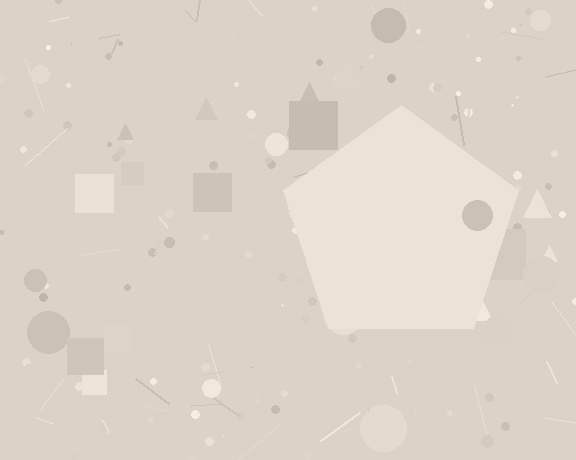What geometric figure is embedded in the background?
A pentagon is embedded in the background.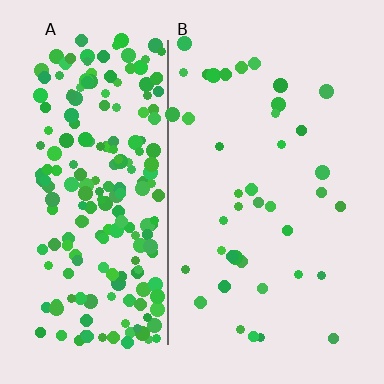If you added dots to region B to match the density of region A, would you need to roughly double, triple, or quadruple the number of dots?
Approximately quadruple.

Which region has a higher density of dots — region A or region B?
A (the left).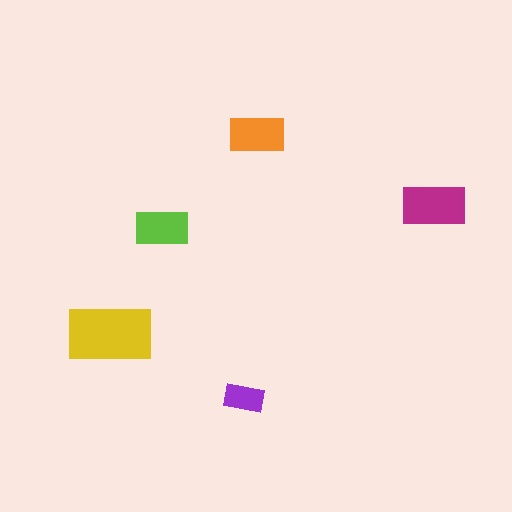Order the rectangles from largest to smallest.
the yellow one, the magenta one, the orange one, the lime one, the purple one.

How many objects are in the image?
There are 5 objects in the image.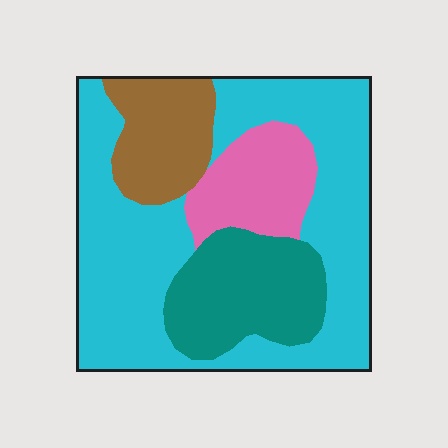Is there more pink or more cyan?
Cyan.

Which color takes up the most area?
Cyan, at roughly 55%.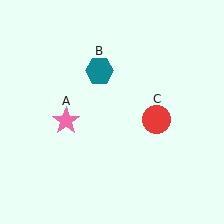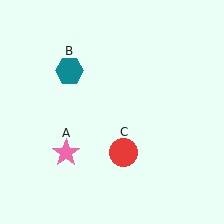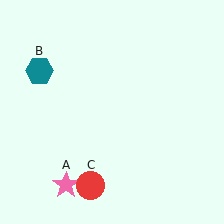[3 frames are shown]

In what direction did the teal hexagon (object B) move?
The teal hexagon (object B) moved left.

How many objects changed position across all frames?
3 objects changed position: pink star (object A), teal hexagon (object B), red circle (object C).